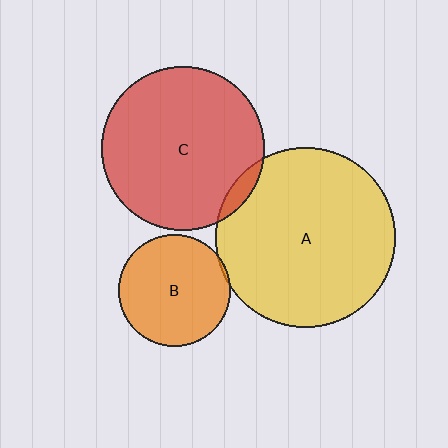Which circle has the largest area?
Circle A (yellow).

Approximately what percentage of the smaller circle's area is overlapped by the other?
Approximately 5%.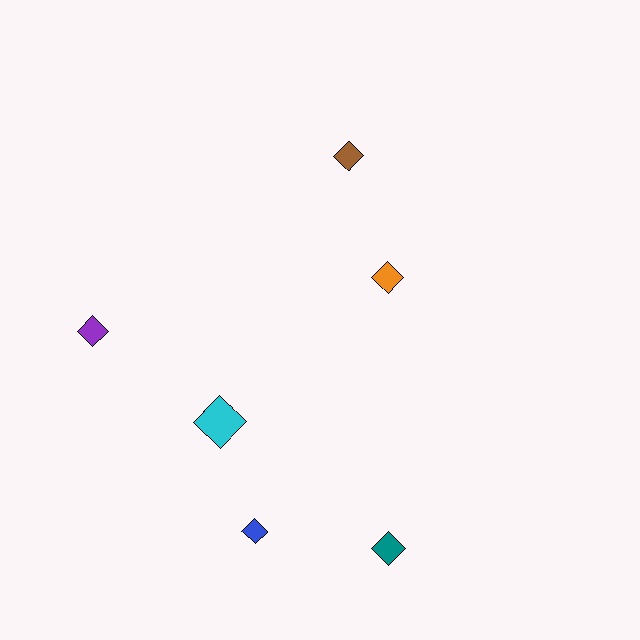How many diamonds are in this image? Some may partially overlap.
There are 6 diamonds.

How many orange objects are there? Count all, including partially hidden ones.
There is 1 orange object.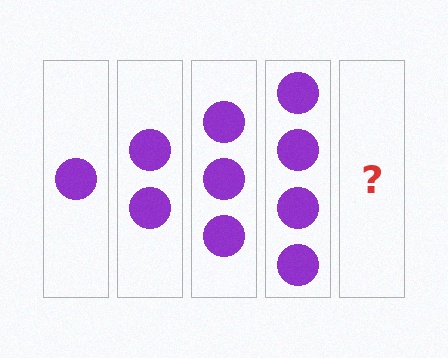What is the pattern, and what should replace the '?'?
The pattern is that each step adds one more circle. The '?' should be 5 circles.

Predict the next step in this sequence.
The next step is 5 circles.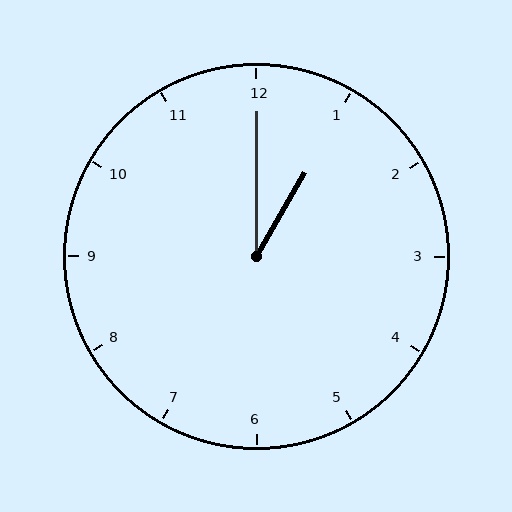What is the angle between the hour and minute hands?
Approximately 30 degrees.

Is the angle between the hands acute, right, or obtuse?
It is acute.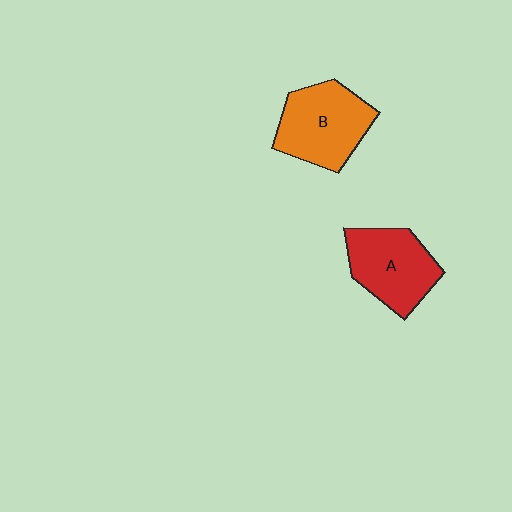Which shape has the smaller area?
Shape A (red).